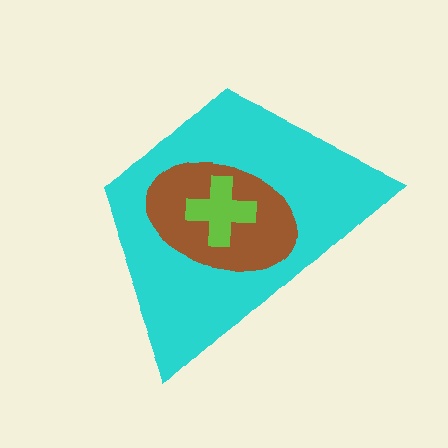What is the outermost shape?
The cyan trapezoid.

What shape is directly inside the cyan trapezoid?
The brown ellipse.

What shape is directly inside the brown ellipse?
The lime cross.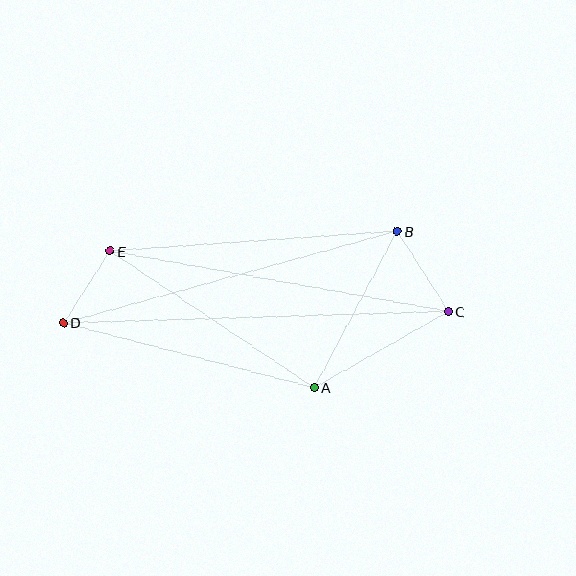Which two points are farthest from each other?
Points C and D are farthest from each other.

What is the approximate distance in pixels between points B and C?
The distance between B and C is approximately 95 pixels.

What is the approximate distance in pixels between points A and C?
The distance between A and C is approximately 154 pixels.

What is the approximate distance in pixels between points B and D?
The distance between B and D is approximately 346 pixels.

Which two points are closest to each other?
Points D and E are closest to each other.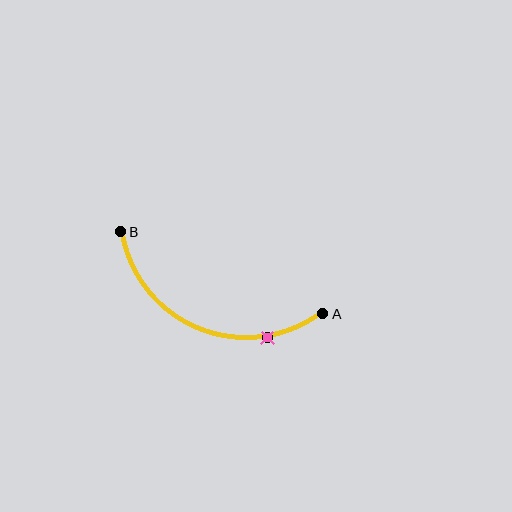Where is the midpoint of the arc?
The arc midpoint is the point on the curve farthest from the straight line joining A and B. It sits below that line.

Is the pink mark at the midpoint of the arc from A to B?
No. The pink mark lies on the arc but is closer to endpoint A. The arc midpoint would be at the point on the curve equidistant along the arc from both A and B.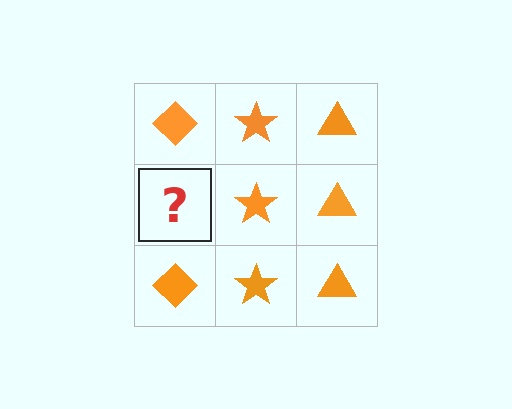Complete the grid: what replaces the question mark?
The question mark should be replaced with an orange diamond.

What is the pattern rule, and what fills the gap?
The rule is that each column has a consistent shape. The gap should be filled with an orange diamond.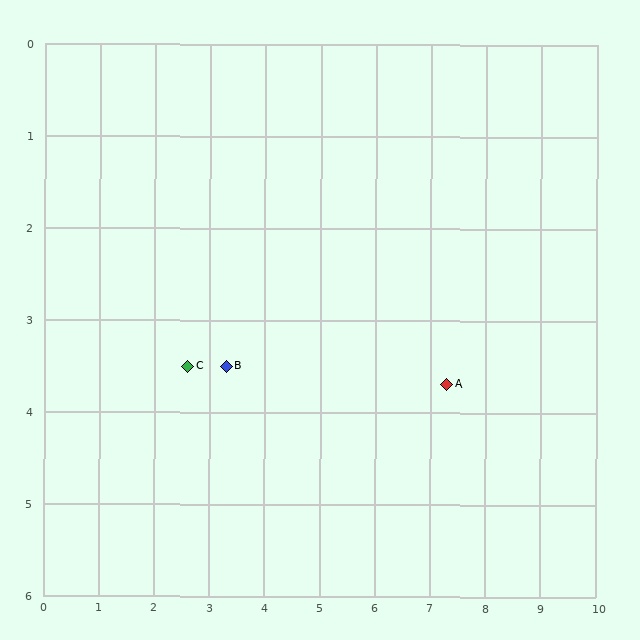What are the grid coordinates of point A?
Point A is at approximately (7.3, 3.7).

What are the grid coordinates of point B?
Point B is at approximately (3.3, 3.5).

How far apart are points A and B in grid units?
Points A and B are about 4.0 grid units apart.